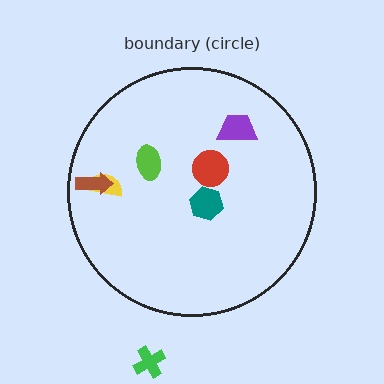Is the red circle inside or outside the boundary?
Inside.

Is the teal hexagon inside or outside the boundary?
Inside.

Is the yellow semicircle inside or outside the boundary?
Inside.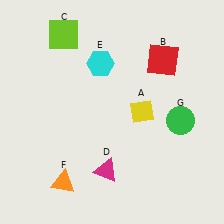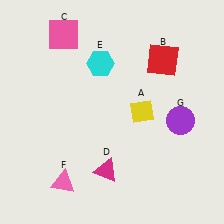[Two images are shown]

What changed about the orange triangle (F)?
In Image 1, F is orange. In Image 2, it changed to pink.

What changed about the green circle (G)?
In Image 1, G is green. In Image 2, it changed to purple.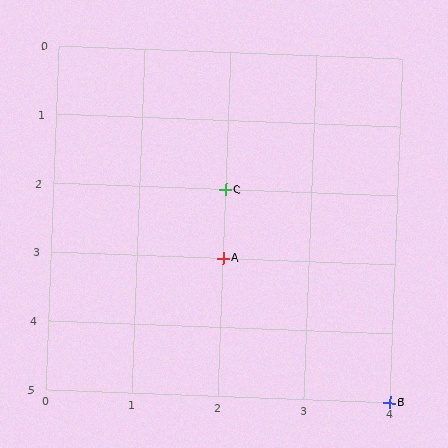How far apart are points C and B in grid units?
Points C and B are 2 columns and 3 rows apart (about 3.6 grid units diagonally).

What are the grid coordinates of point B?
Point B is at grid coordinates (4, 5).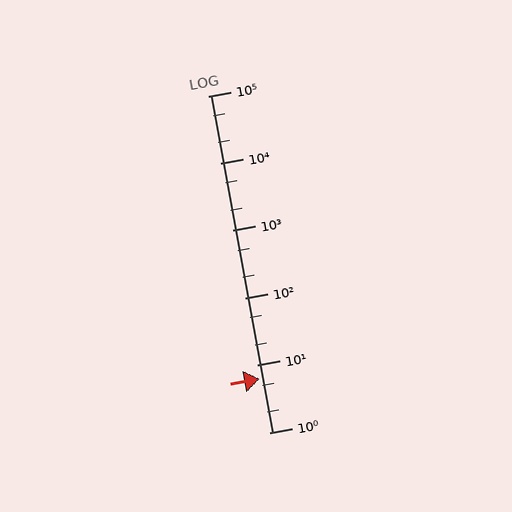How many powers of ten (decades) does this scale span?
The scale spans 5 decades, from 1 to 100000.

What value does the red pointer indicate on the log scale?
The pointer indicates approximately 6.2.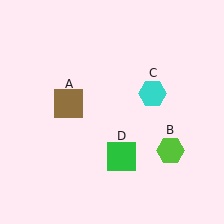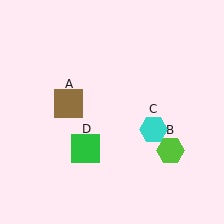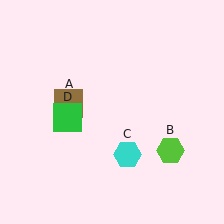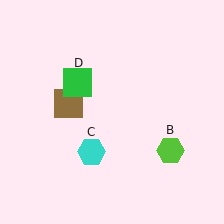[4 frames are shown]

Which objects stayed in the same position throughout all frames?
Brown square (object A) and lime hexagon (object B) remained stationary.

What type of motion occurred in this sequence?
The cyan hexagon (object C), green square (object D) rotated clockwise around the center of the scene.